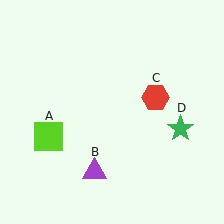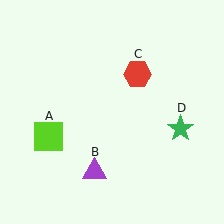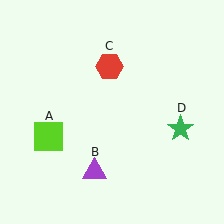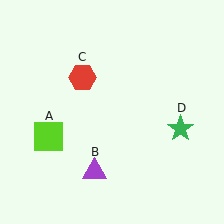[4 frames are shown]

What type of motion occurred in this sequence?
The red hexagon (object C) rotated counterclockwise around the center of the scene.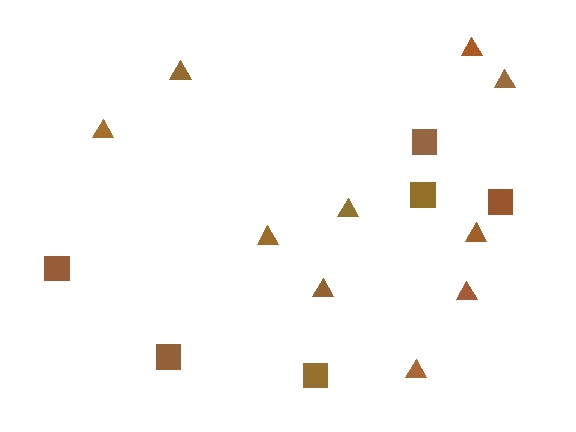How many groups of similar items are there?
There are 2 groups: one group of triangles (10) and one group of squares (6).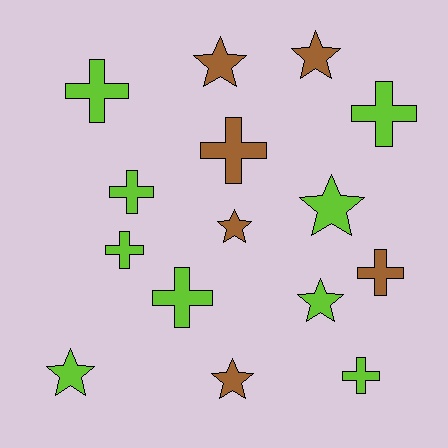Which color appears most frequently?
Lime, with 9 objects.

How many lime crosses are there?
There are 6 lime crosses.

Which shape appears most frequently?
Cross, with 8 objects.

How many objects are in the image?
There are 15 objects.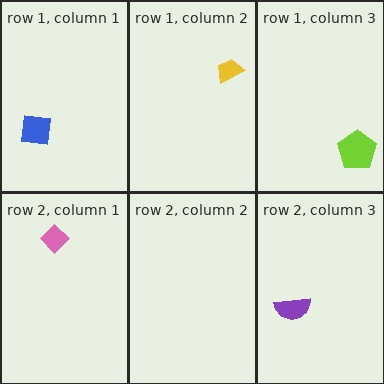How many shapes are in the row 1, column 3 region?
1.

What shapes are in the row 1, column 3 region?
The lime pentagon.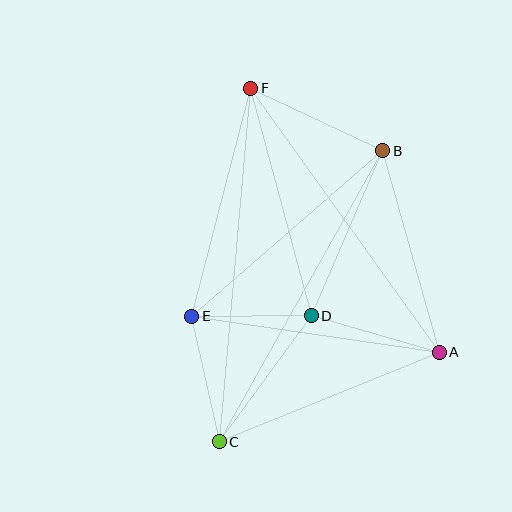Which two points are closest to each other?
Points D and E are closest to each other.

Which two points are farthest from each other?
Points C and F are farthest from each other.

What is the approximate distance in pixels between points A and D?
The distance between A and D is approximately 133 pixels.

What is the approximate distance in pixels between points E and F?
The distance between E and F is approximately 236 pixels.